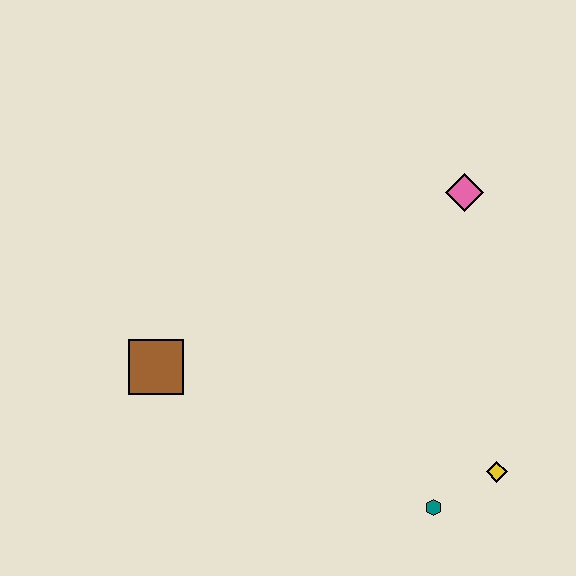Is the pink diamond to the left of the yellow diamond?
Yes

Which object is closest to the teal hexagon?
The yellow diamond is closest to the teal hexagon.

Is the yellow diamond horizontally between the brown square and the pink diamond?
No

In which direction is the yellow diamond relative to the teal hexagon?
The yellow diamond is to the right of the teal hexagon.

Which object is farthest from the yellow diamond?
The brown square is farthest from the yellow diamond.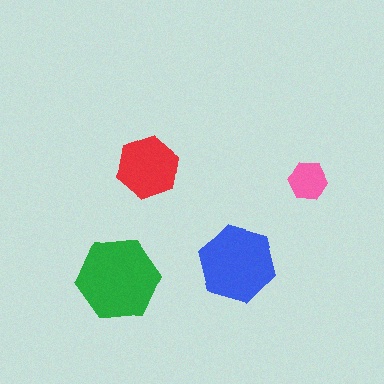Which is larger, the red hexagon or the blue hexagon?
The blue one.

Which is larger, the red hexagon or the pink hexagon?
The red one.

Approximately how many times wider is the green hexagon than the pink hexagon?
About 2 times wider.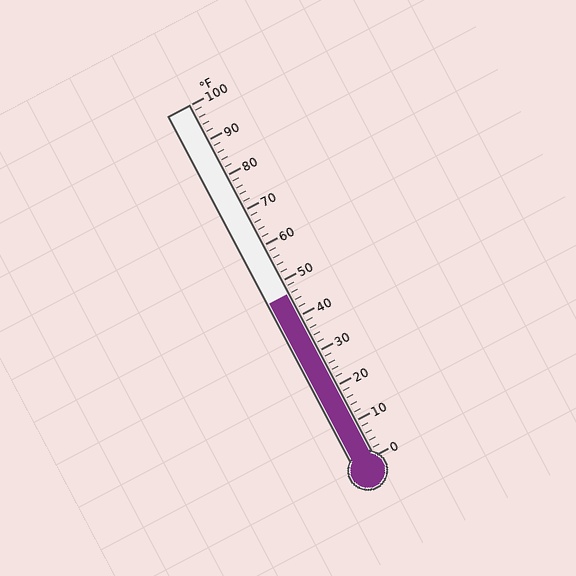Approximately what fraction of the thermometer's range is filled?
The thermometer is filled to approximately 45% of its range.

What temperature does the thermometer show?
The thermometer shows approximately 46°F.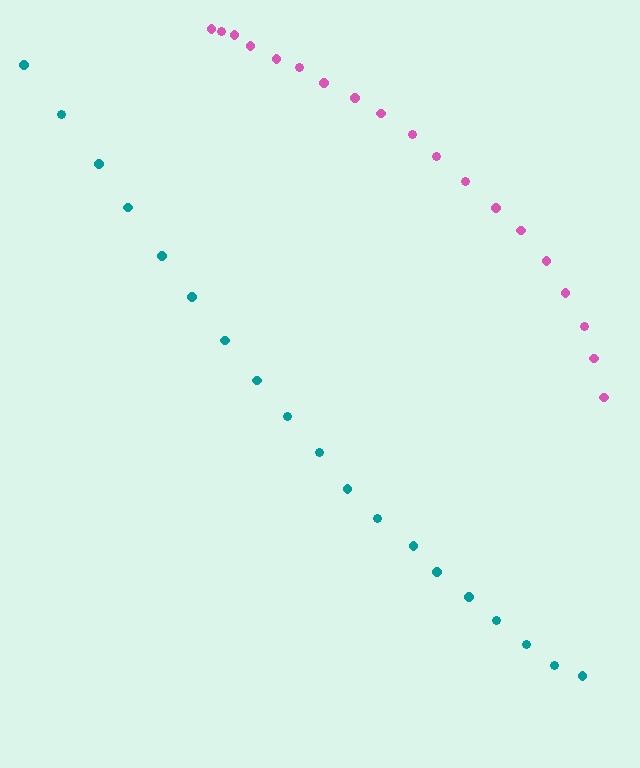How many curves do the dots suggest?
There are 2 distinct paths.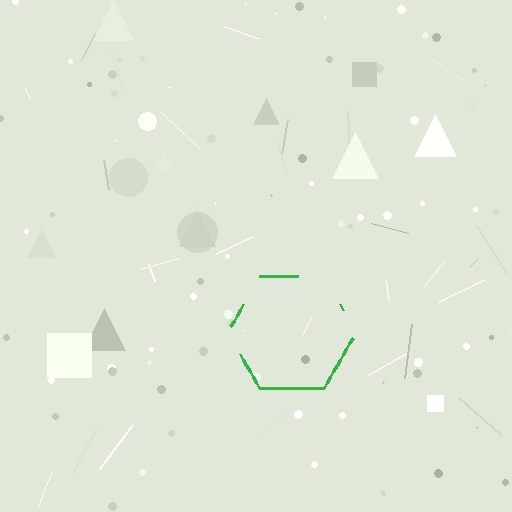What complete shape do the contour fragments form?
The contour fragments form a hexagon.